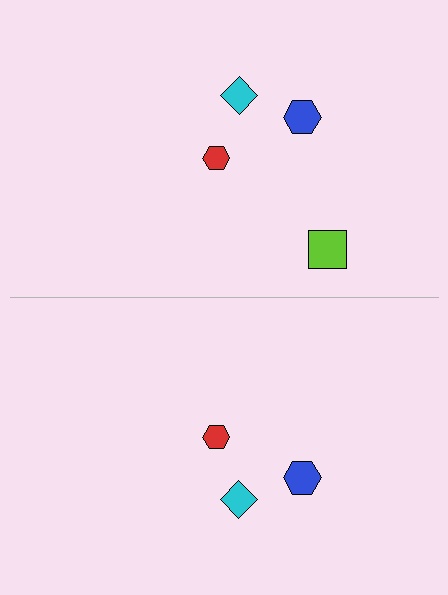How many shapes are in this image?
There are 7 shapes in this image.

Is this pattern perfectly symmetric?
No, the pattern is not perfectly symmetric. A lime square is missing from the bottom side.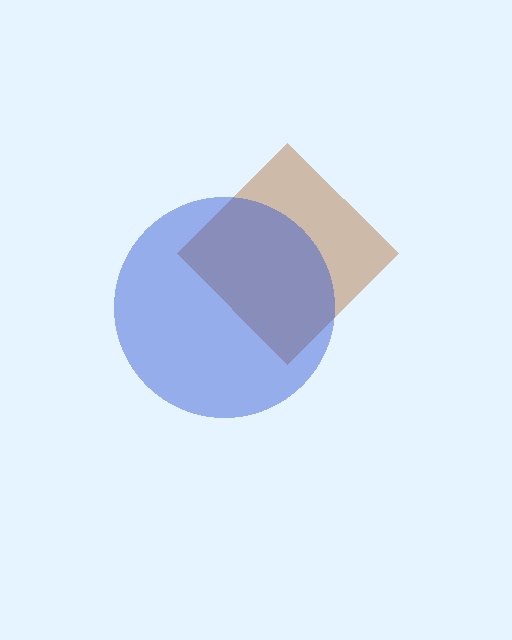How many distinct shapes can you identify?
There are 2 distinct shapes: a brown diamond, a blue circle.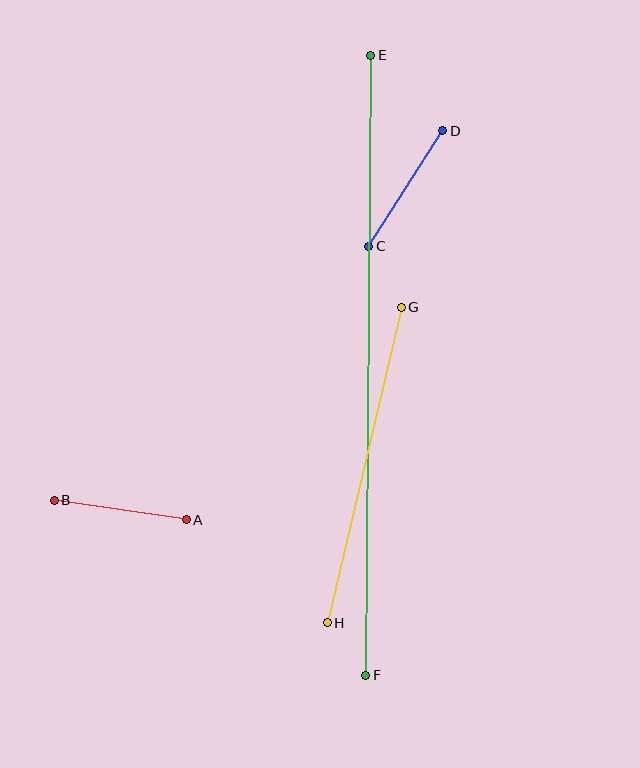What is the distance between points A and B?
The distance is approximately 134 pixels.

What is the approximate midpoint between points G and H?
The midpoint is at approximately (364, 465) pixels.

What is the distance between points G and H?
The distance is approximately 324 pixels.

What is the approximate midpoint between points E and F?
The midpoint is at approximately (368, 365) pixels.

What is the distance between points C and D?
The distance is approximately 137 pixels.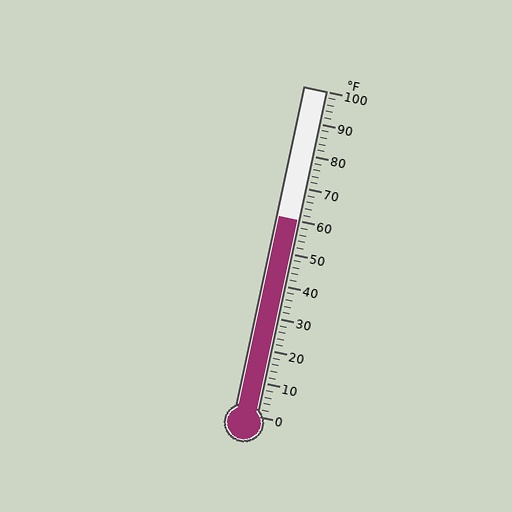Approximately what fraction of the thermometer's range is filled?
The thermometer is filled to approximately 60% of its range.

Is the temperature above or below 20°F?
The temperature is above 20°F.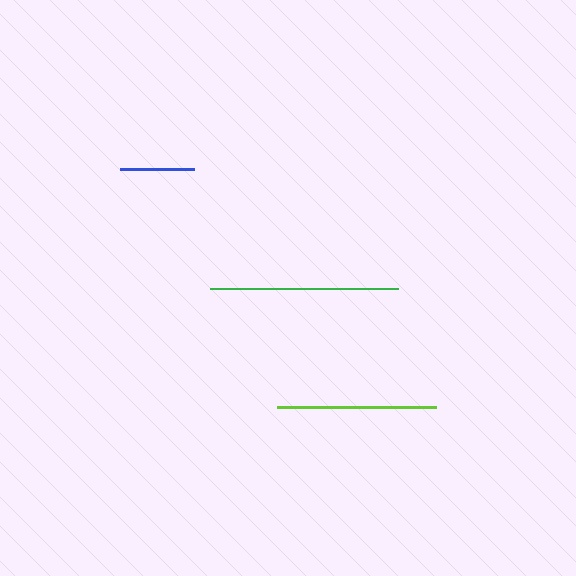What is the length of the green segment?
The green segment is approximately 188 pixels long.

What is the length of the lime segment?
The lime segment is approximately 158 pixels long.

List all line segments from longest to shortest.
From longest to shortest: green, lime, blue.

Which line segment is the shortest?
The blue line is the shortest at approximately 74 pixels.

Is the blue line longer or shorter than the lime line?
The lime line is longer than the blue line.